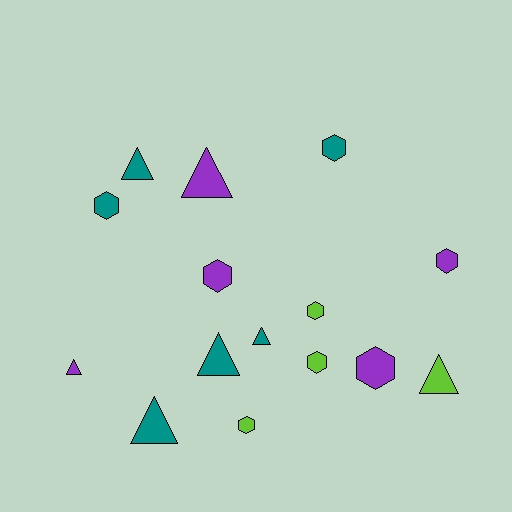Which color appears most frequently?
Teal, with 6 objects.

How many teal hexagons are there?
There are 2 teal hexagons.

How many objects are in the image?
There are 15 objects.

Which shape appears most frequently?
Hexagon, with 8 objects.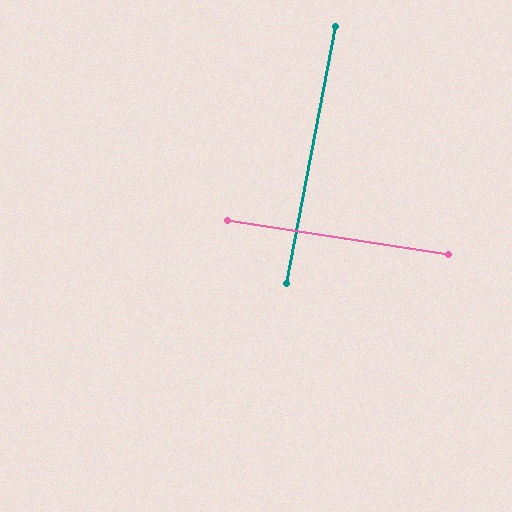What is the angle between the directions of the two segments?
Approximately 88 degrees.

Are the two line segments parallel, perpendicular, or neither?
Perpendicular — they meet at approximately 88°.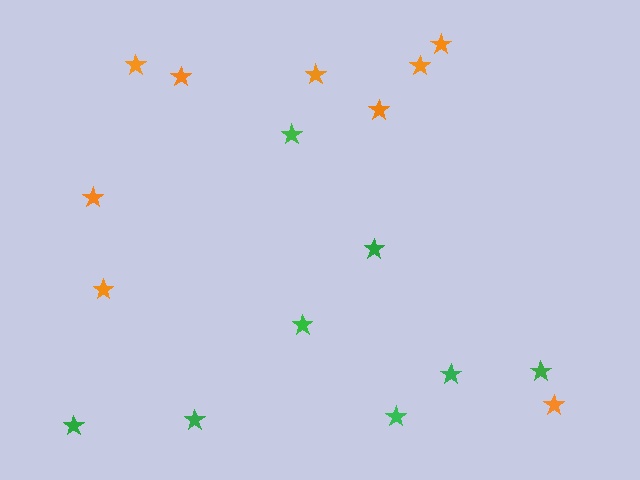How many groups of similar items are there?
There are 2 groups: one group of orange stars (9) and one group of green stars (8).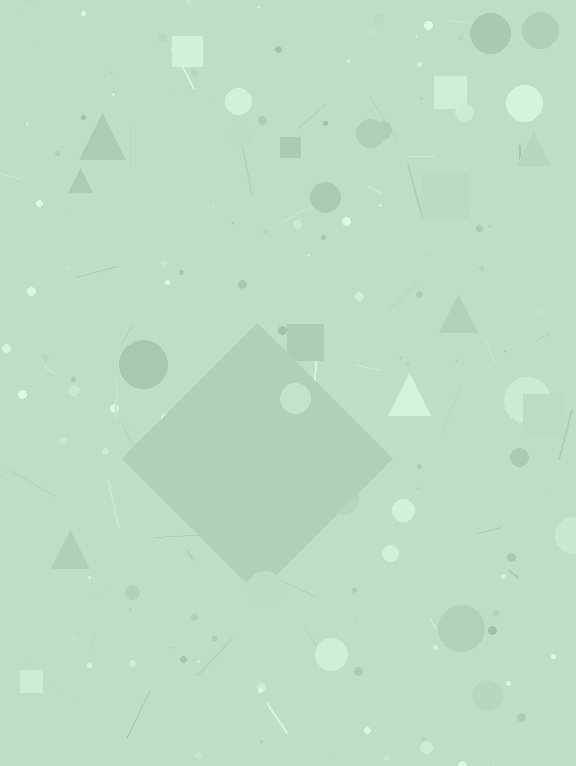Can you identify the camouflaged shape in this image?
The camouflaged shape is a diamond.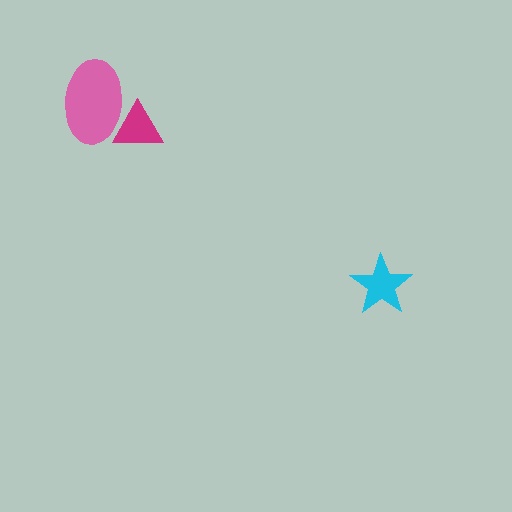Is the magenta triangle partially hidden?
Yes, it is partially covered by another shape.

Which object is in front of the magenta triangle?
The pink ellipse is in front of the magenta triangle.